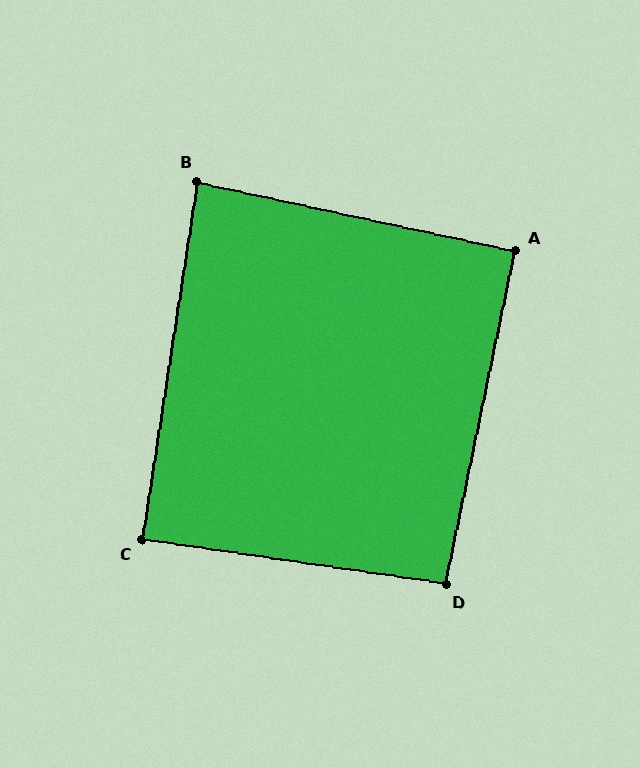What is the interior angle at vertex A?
Approximately 90 degrees (approximately right).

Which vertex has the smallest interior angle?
B, at approximately 87 degrees.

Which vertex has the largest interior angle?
D, at approximately 93 degrees.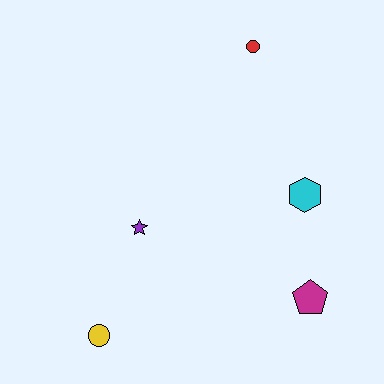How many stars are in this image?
There is 1 star.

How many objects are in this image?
There are 5 objects.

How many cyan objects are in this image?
There is 1 cyan object.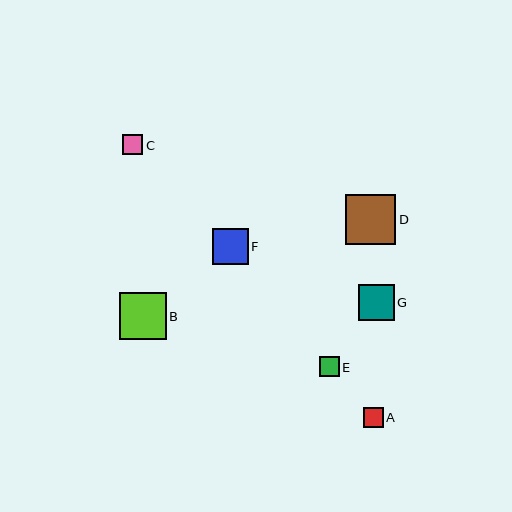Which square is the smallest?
Square C is the smallest with a size of approximately 20 pixels.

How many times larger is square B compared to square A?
Square B is approximately 2.3 times the size of square A.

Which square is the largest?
Square D is the largest with a size of approximately 50 pixels.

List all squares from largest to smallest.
From largest to smallest: D, B, G, F, A, E, C.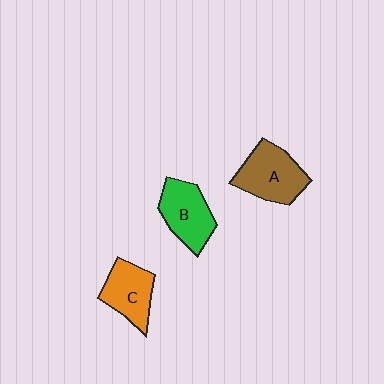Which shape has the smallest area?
Shape C (orange).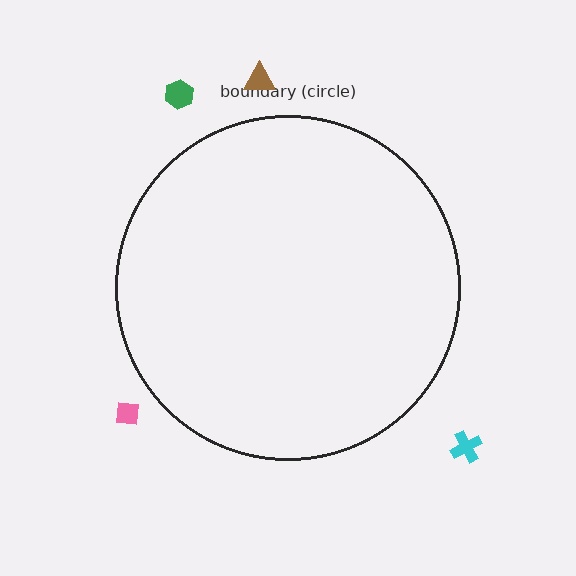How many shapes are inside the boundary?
0 inside, 4 outside.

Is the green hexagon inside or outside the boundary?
Outside.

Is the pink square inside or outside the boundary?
Outside.